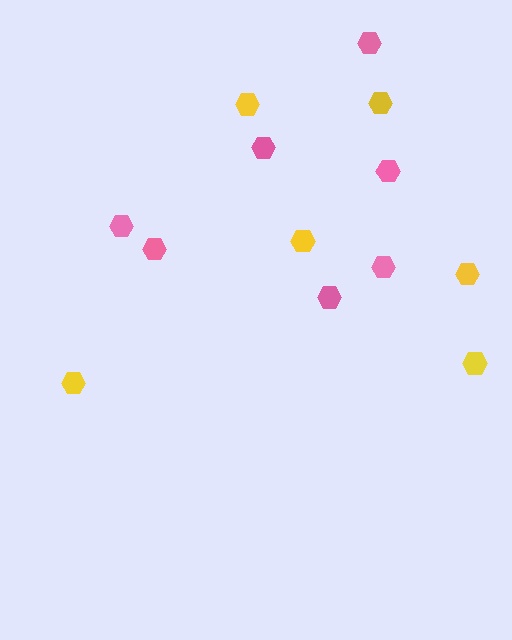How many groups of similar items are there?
There are 2 groups: one group of yellow hexagons (6) and one group of pink hexagons (7).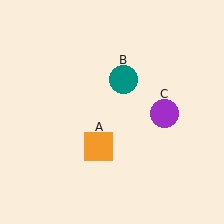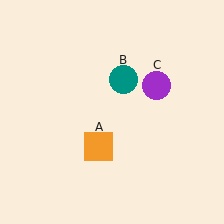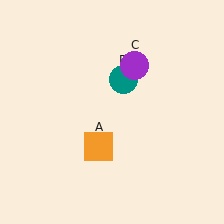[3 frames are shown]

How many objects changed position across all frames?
1 object changed position: purple circle (object C).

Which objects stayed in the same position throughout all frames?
Orange square (object A) and teal circle (object B) remained stationary.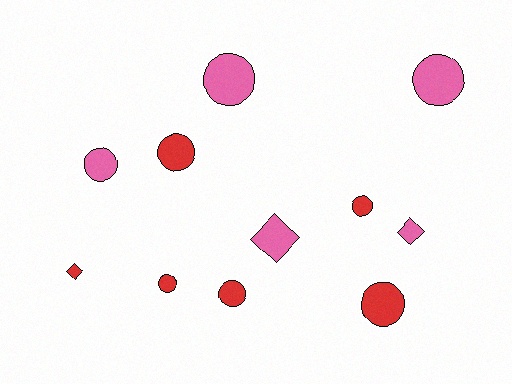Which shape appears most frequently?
Circle, with 8 objects.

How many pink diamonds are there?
There are 2 pink diamonds.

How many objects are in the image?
There are 11 objects.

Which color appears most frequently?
Red, with 6 objects.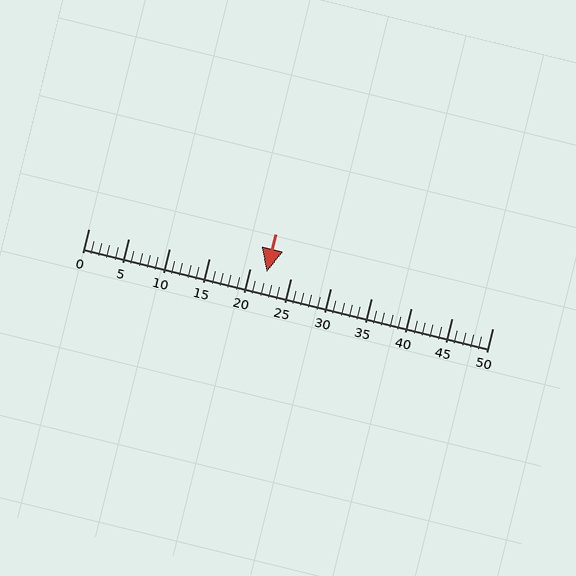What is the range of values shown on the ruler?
The ruler shows values from 0 to 50.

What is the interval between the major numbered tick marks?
The major tick marks are spaced 5 units apart.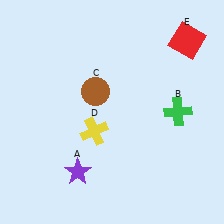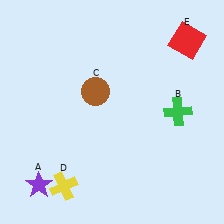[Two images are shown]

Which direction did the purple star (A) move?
The purple star (A) moved left.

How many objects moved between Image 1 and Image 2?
2 objects moved between the two images.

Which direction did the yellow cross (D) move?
The yellow cross (D) moved down.